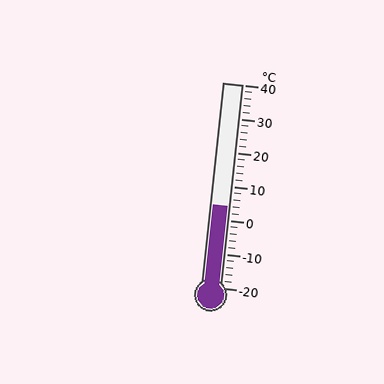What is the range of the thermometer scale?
The thermometer scale ranges from -20°C to 40°C.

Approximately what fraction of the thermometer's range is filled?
The thermometer is filled to approximately 40% of its range.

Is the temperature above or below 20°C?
The temperature is below 20°C.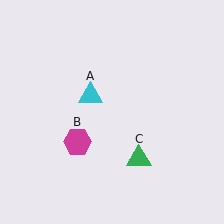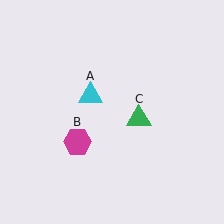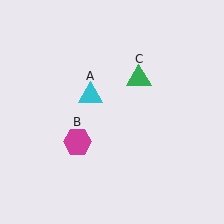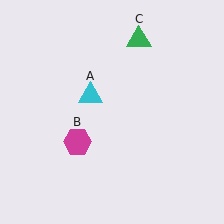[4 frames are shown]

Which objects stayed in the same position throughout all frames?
Cyan triangle (object A) and magenta hexagon (object B) remained stationary.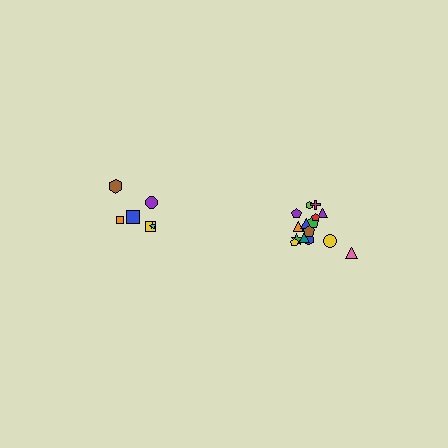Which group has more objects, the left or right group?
The right group.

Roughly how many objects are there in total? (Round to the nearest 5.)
Roughly 20 objects in total.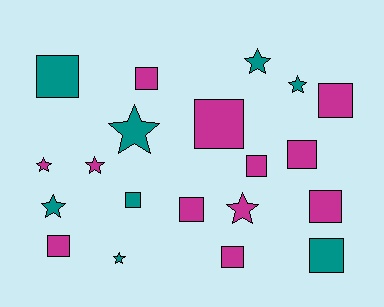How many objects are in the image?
There are 20 objects.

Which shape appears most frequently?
Square, with 12 objects.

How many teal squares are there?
There are 3 teal squares.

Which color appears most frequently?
Magenta, with 12 objects.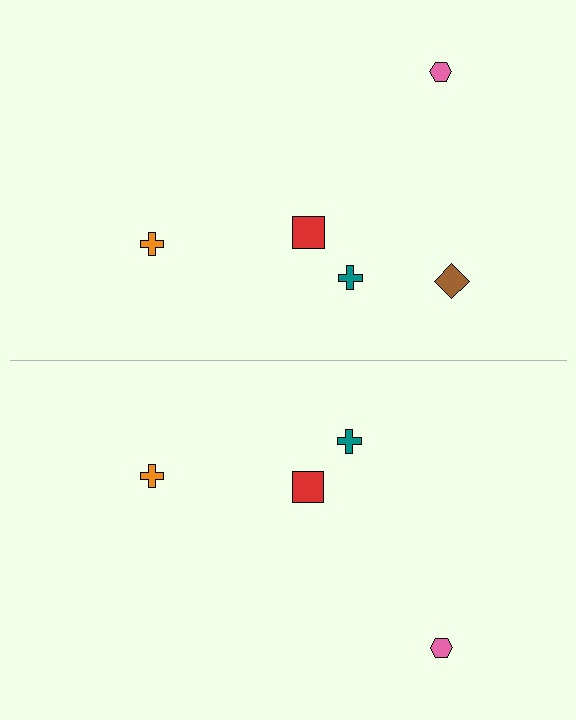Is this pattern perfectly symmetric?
No, the pattern is not perfectly symmetric. A brown diamond is missing from the bottom side.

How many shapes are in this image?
There are 9 shapes in this image.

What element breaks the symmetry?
A brown diamond is missing from the bottom side.